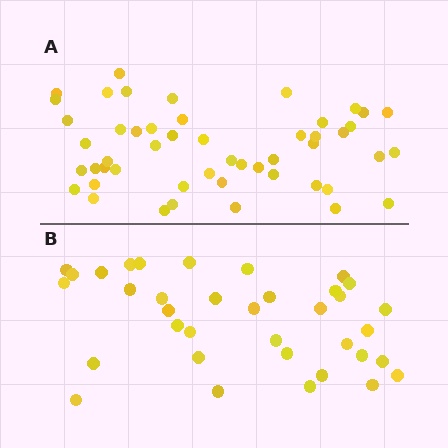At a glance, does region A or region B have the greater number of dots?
Region A (the top region) has more dots.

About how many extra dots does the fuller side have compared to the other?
Region A has approximately 15 more dots than region B.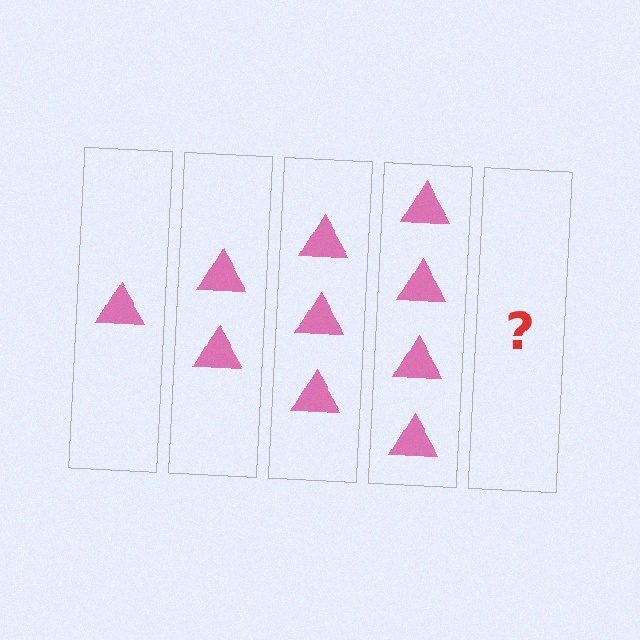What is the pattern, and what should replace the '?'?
The pattern is that each step adds one more triangle. The '?' should be 5 triangles.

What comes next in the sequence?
The next element should be 5 triangles.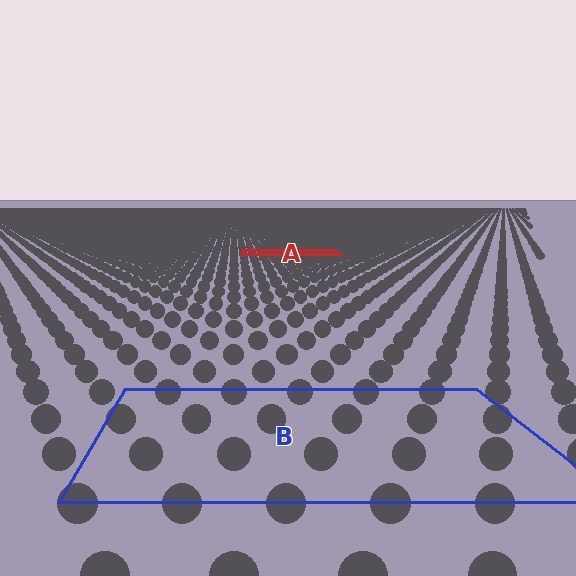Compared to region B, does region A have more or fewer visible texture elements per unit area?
Region A has more texture elements per unit area — they are packed more densely because it is farther away.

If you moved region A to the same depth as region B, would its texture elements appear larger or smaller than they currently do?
They would appear larger. At a closer depth, the same texture elements are projected at a bigger on-screen size.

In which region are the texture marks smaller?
The texture marks are smaller in region A, because it is farther away.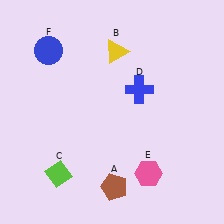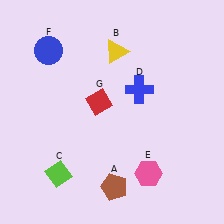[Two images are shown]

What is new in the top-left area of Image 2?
A red diamond (G) was added in the top-left area of Image 2.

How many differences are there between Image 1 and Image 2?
There is 1 difference between the two images.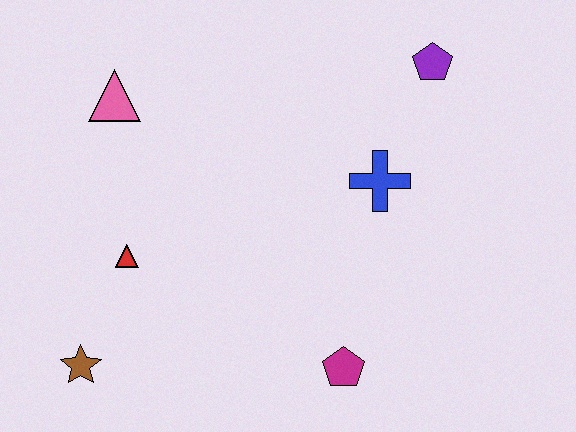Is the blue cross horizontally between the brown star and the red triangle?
No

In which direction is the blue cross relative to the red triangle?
The blue cross is to the right of the red triangle.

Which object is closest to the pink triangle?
The red triangle is closest to the pink triangle.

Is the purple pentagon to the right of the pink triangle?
Yes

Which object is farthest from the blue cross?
The brown star is farthest from the blue cross.